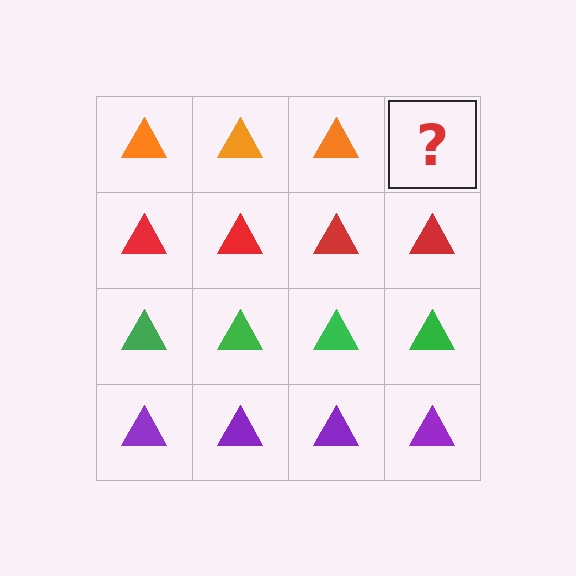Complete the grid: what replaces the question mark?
The question mark should be replaced with an orange triangle.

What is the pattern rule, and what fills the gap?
The rule is that each row has a consistent color. The gap should be filled with an orange triangle.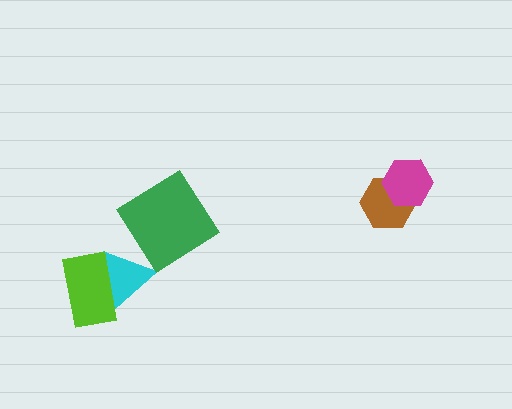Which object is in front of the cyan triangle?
The lime rectangle is in front of the cyan triangle.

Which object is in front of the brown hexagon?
The magenta hexagon is in front of the brown hexagon.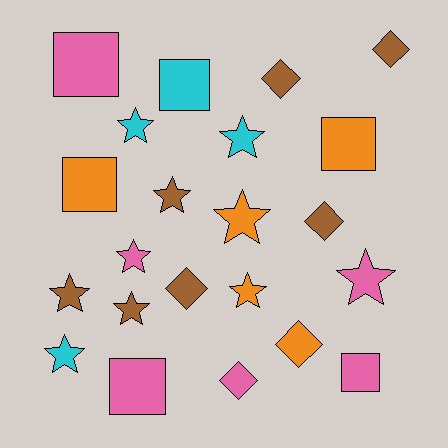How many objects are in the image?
There are 22 objects.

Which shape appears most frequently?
Star, with 10 objects.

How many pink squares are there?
There are 3 pink squares.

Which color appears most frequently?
Brown, with 7 objects.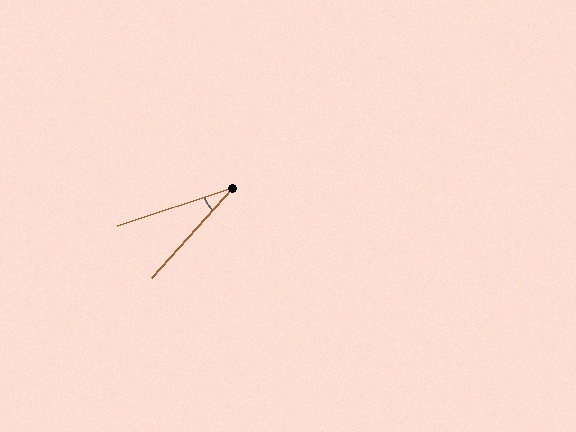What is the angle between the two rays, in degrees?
Approximately 30 degrees.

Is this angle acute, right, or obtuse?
It is acute.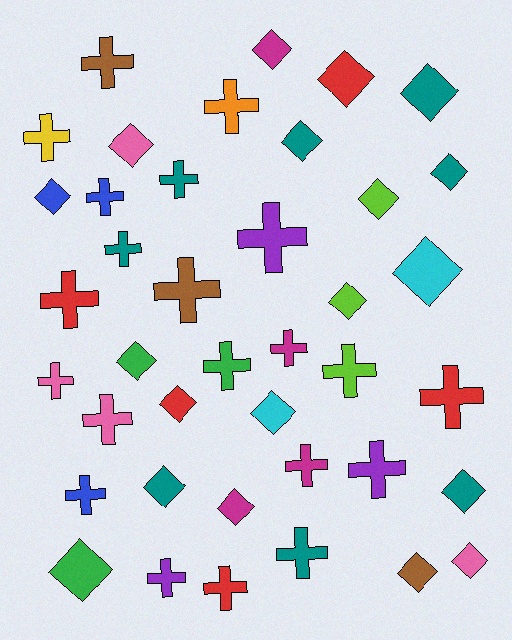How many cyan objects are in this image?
There are 2 cyan objects.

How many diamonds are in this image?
There are 19 diamonds.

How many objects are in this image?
There are 40 objects.